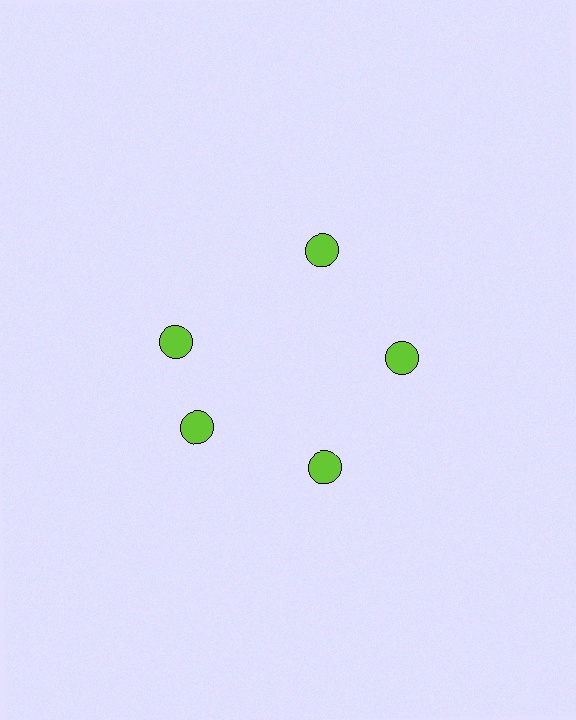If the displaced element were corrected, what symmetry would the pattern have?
It would have 5-fold rotational symmetry — the pattern would map onto itself every 72 degrees.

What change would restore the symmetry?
The symmetry would be restored by rotating it back into even spacing with its neighbors so that all 5 circles sit at equal angles and equal distance from the center.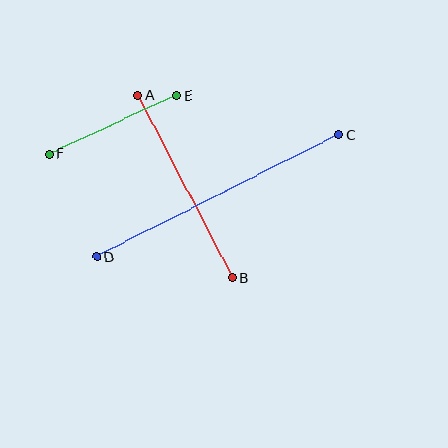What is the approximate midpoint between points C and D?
The midpoint is at approximately (218, 196) pixels.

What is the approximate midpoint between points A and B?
The midpoint is at approximately (185, 187) pixels.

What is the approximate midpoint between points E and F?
The midpoint is at approximately (113, 125) pixels.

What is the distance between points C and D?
The distance is approximately 271 pixels.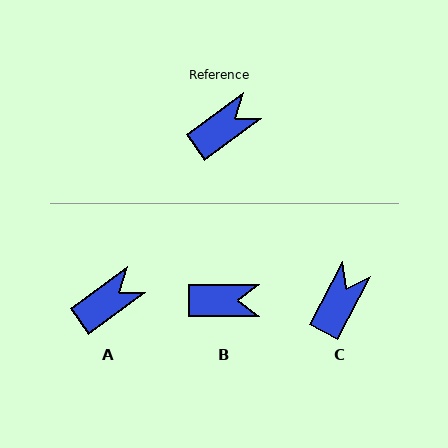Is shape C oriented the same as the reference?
No, it is off by about 25 degrees.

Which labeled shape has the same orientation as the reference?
A.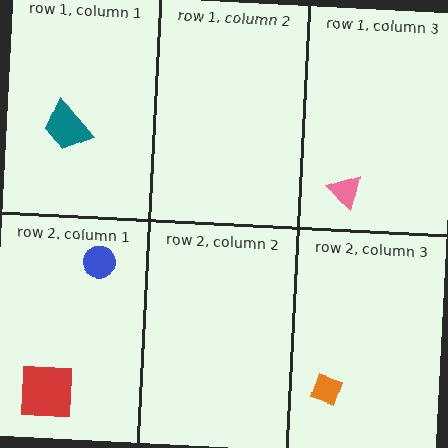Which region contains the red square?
The row 2, column 1 region.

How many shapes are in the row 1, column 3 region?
1.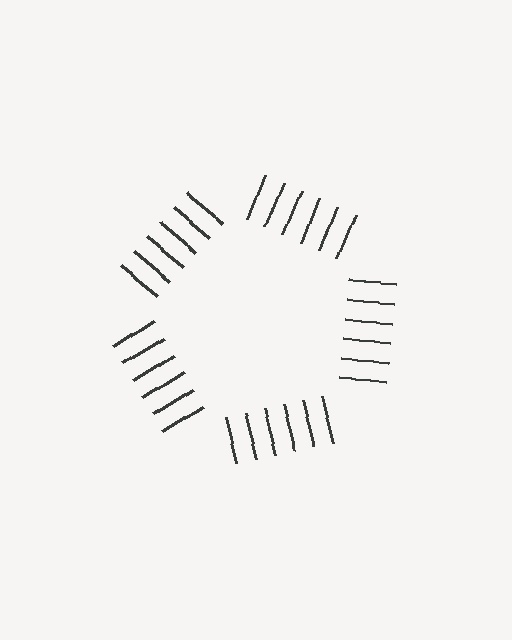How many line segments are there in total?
30 — 6 along each of the 5 edges.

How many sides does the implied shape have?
5 sides — the line-ends trace a pentagon.